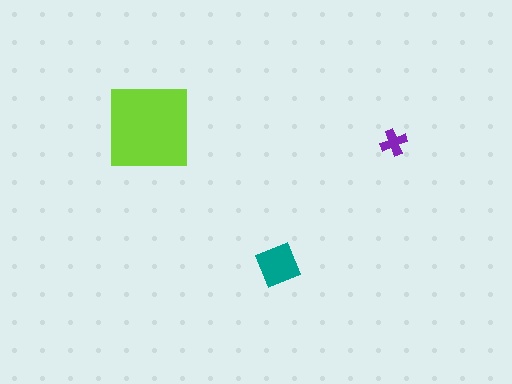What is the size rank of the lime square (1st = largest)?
1st.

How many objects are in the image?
There are 3 objects in the image.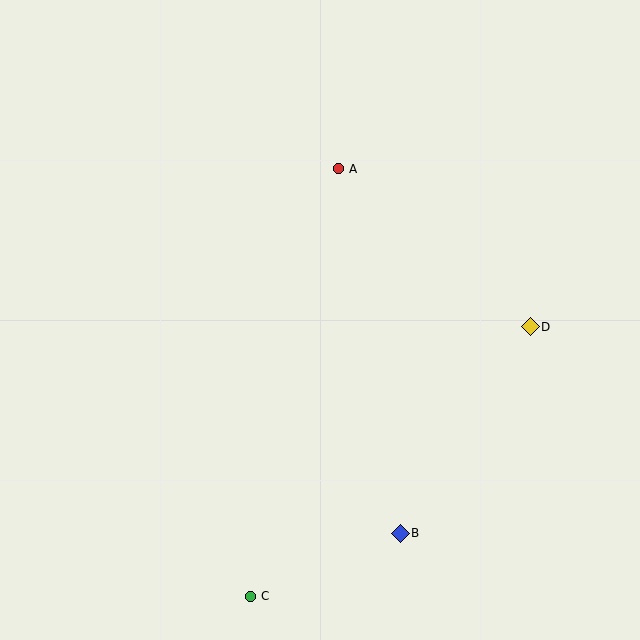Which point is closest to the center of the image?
Point A at (338, 169) is closest to the center.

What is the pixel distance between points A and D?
The distance between A and D is 248 pixels.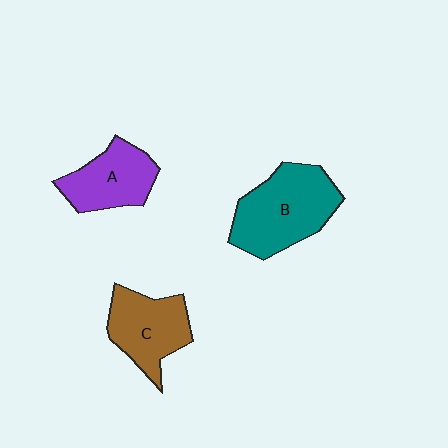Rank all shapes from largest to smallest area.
From largest to smallest: B (teal), C (brown), A (purple).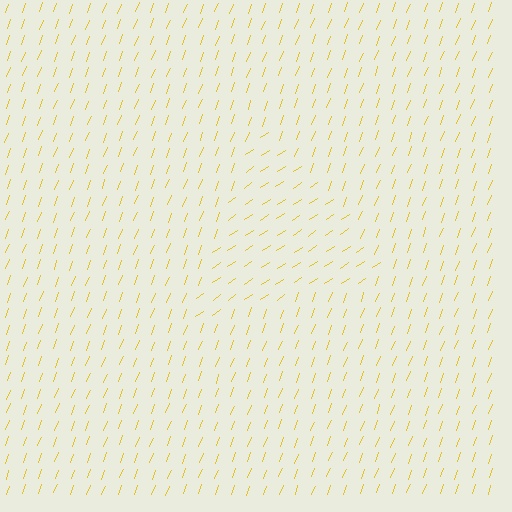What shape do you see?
I see a triangle.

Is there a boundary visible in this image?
Yes, there is a texture boundary formed by a change in line orientation.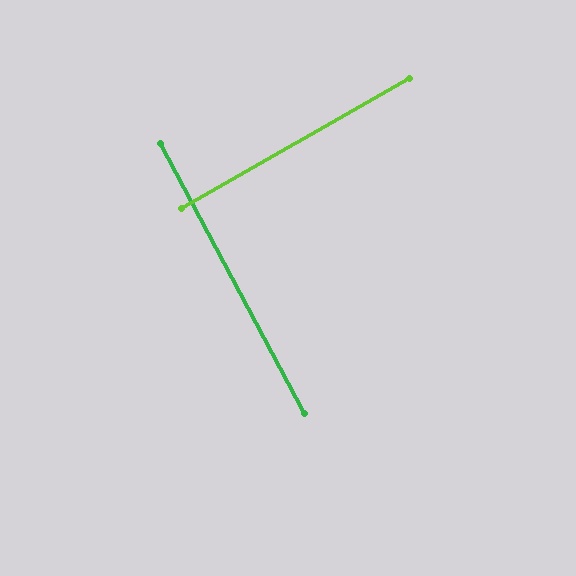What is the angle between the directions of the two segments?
Approximately 88 degrees.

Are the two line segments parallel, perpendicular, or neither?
Perpendicular — they meet at approximately 88°.